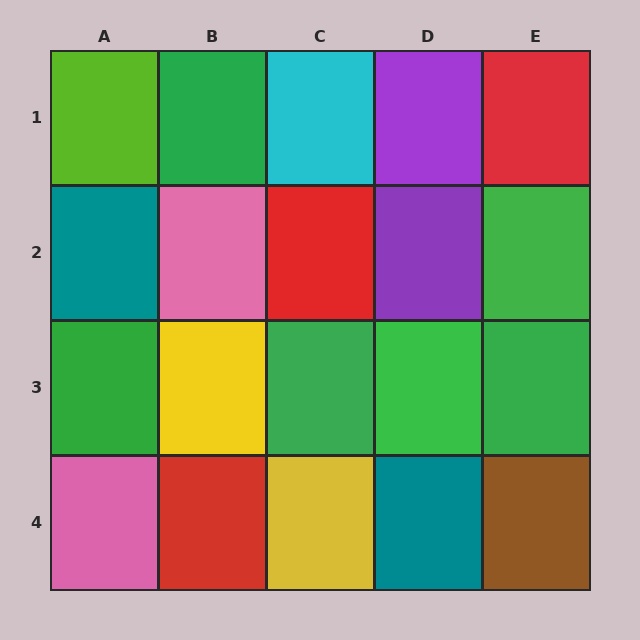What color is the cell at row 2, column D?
Purple.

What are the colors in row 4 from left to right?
Pink, red, yellow, teal, brown.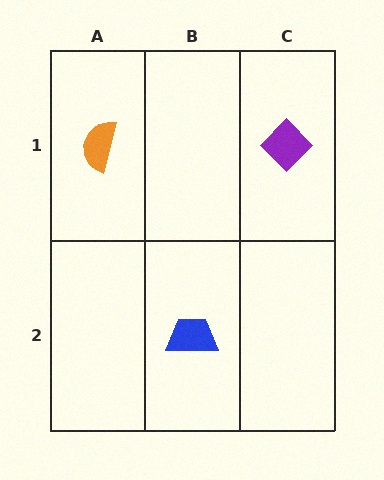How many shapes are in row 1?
2 shapes.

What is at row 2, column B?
A blue trapezoid.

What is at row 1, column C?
A purple diamond.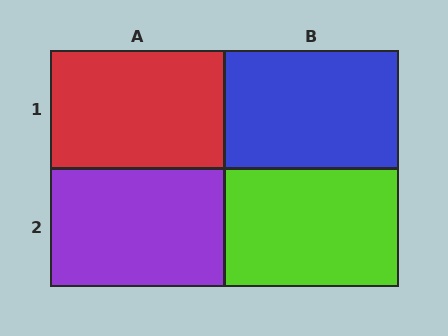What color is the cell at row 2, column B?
Lime.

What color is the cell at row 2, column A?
Purple.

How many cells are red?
1 cell is red.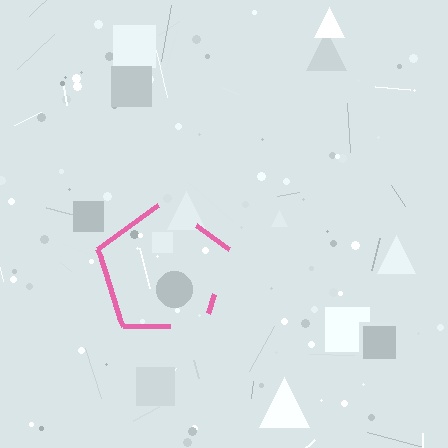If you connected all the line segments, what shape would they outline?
They would outline a pentagon.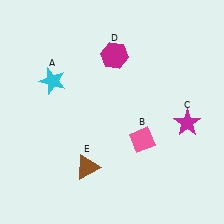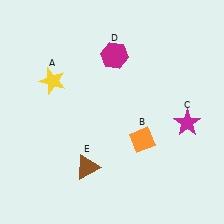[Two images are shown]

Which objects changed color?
A changed from cyan to yellow. B changed from pink to orange.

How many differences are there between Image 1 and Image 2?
There are 2 differences between the two images.